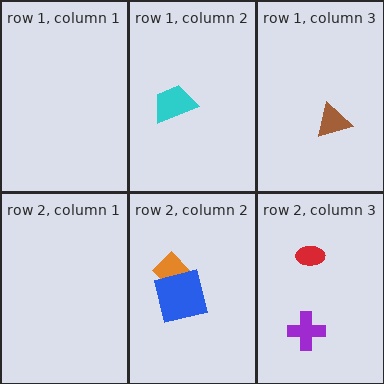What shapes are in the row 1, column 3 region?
The brown triangle.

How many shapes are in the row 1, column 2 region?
1.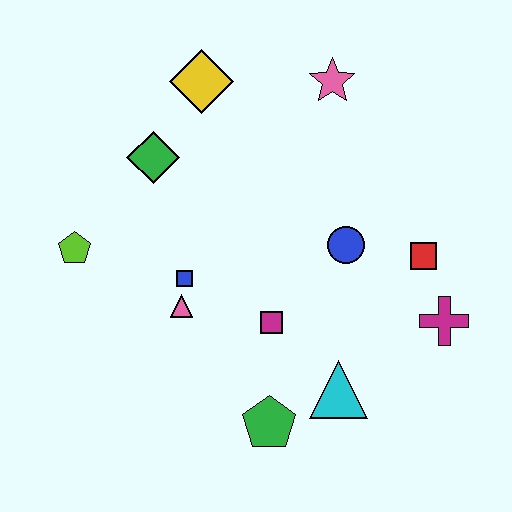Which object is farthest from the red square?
The lime pentagon is farthest from the red square.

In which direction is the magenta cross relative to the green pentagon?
The magenta cross is to the right of the green pentagon.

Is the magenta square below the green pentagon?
No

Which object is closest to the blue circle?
The red square is closest to the blue circle.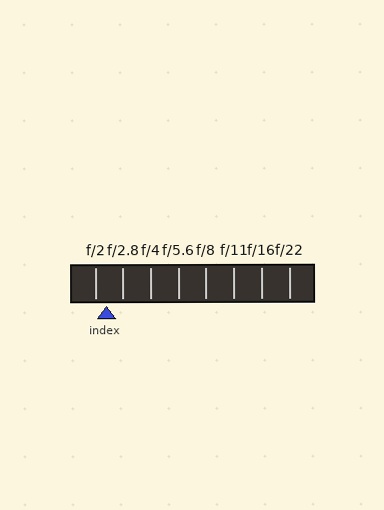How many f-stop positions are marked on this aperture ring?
There are 8 f-stop positions marked.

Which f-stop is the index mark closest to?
The index mark is closest to f/2.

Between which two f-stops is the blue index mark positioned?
The index mark is between f/2 and f/2.8.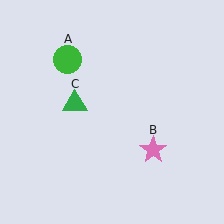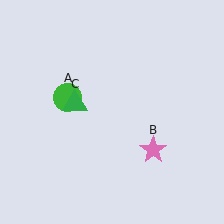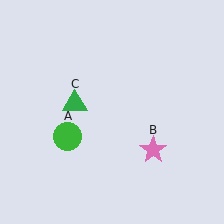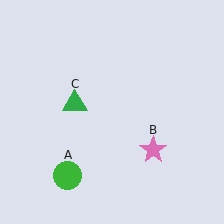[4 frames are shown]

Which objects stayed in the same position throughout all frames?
Pink star (object B) and green triangle (object C) remained stationary.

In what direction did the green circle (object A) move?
The green circle (object A) moved down.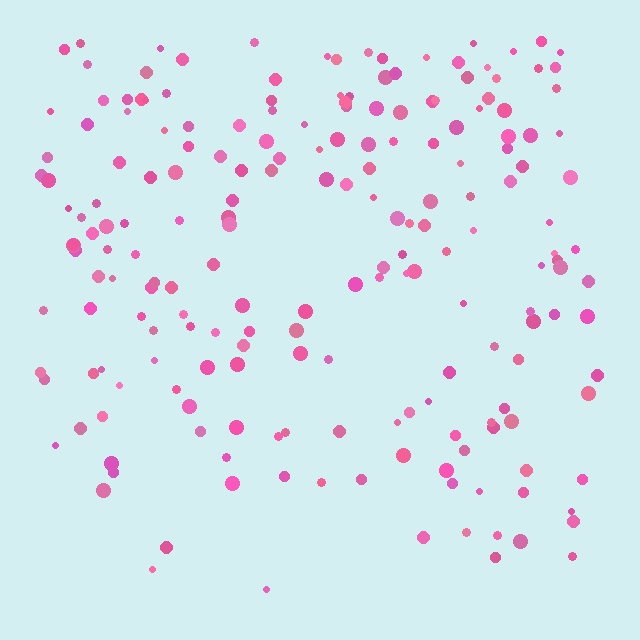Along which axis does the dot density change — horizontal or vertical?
Vertical.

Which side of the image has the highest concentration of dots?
The top.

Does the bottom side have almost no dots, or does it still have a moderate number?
Still a moderate number, just noticeably fewer than the top.